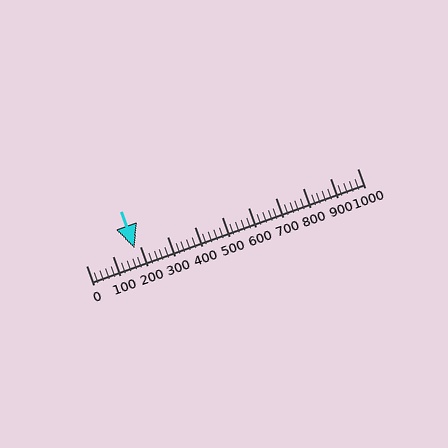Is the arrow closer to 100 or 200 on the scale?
The arrow is closer to 200.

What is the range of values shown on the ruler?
The ruler shows values from 0 to 1000.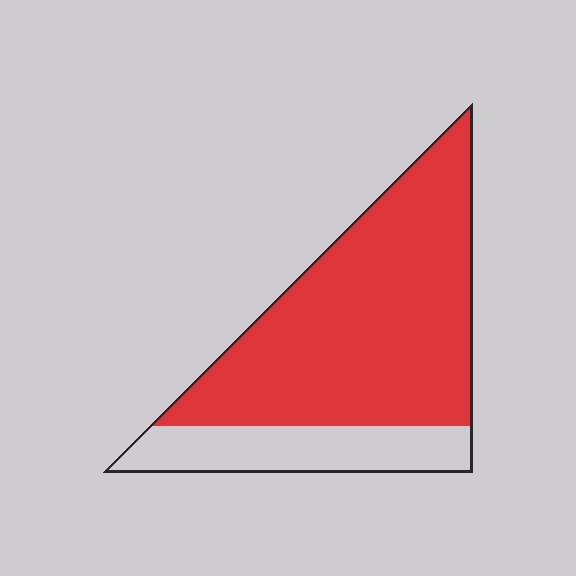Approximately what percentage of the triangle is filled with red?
Approximately 75%.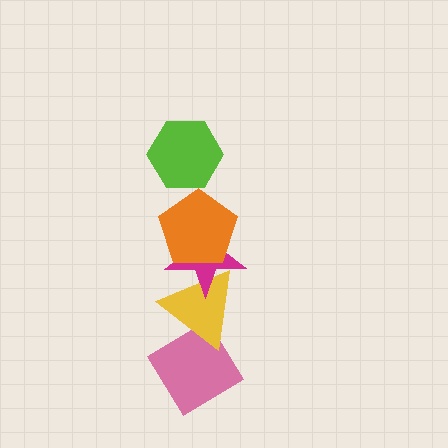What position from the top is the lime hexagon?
The lime hexagon is 1st from the top.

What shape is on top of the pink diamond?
The yellow triangle is on top of the pink diamond.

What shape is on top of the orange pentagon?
The lime hexagon is on top of the orange pentagon.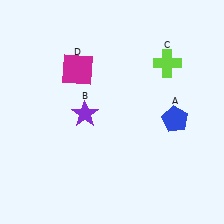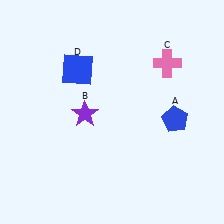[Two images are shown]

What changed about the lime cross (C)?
In Image 1, C is lime. In Image 2, it changed to pink.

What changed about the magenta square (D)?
In Image 1, D is magenta. In Image 2, it changed to blue.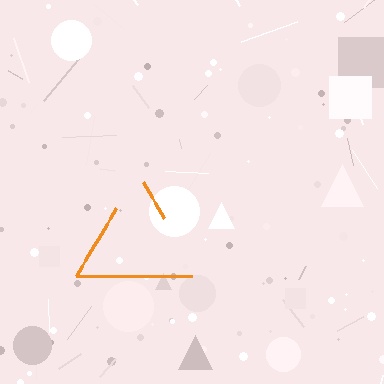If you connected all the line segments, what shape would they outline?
They would outline a triangle.